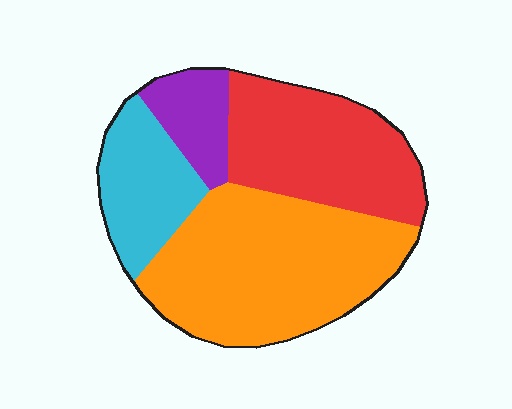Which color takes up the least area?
Purple, at roughly 10%.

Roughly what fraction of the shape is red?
Red takes up about one third (1/3) of the shape.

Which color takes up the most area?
Orange, at roughly 45%.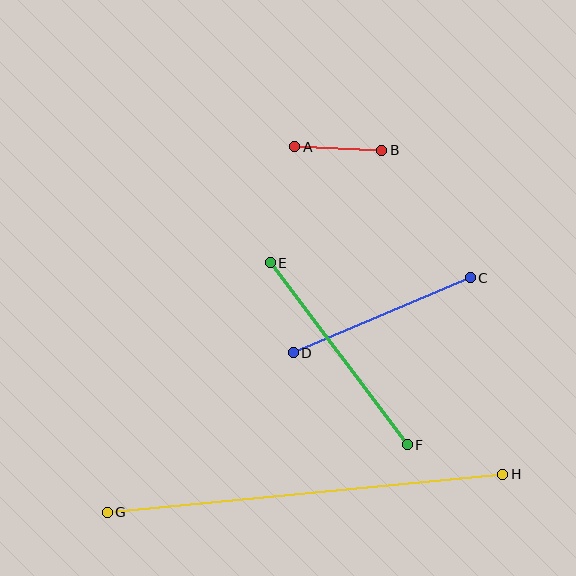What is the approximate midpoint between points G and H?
The midpoint is at approximately (305, 493) pixels.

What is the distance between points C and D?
The distance is approximately 192 pixels.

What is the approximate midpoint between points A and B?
The midpoint is at approximately (338, 149) pixels.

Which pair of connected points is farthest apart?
Points G and H are farthest apart.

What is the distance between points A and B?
The distance is approximately 87 pixels.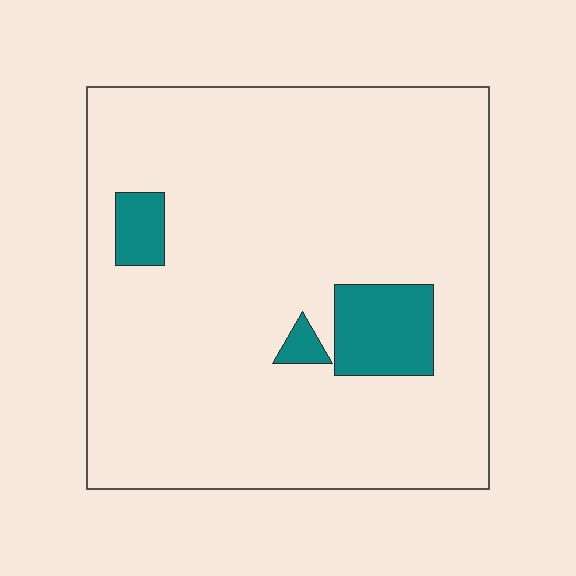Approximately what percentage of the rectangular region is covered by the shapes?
Approximately 10%.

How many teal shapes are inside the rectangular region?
3.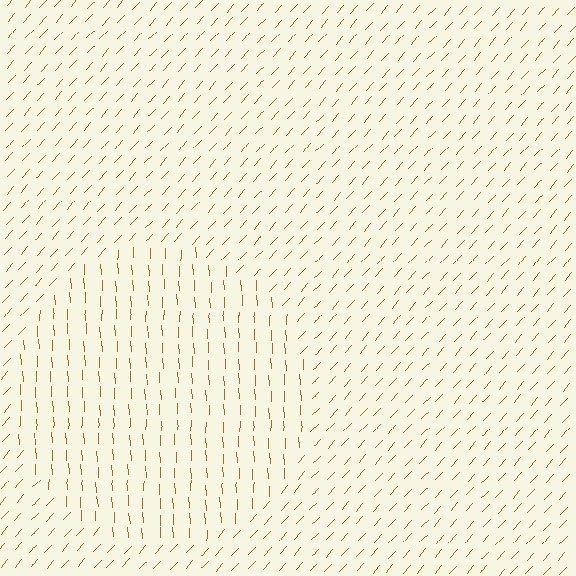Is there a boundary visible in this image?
Yes, there is a texture boundary formed by a change in line orientation.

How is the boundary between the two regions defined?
The boundary is defined purely by a change in line orientation (approximately 45 degrees difference). All lines are the same color and thickness.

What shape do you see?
I see a circle.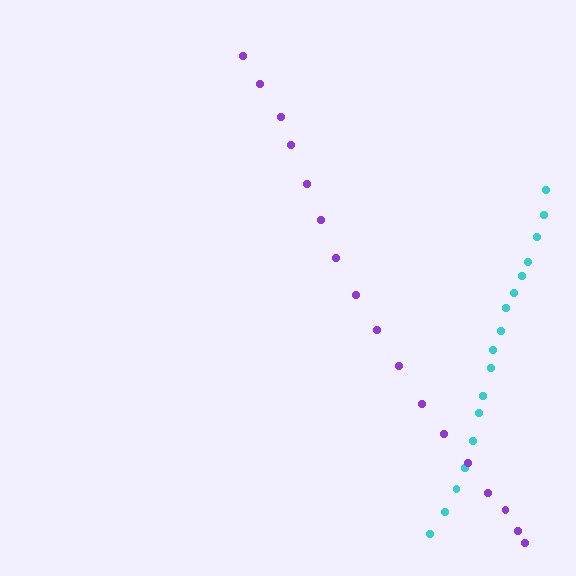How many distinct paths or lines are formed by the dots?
There are 2 distinct paths.